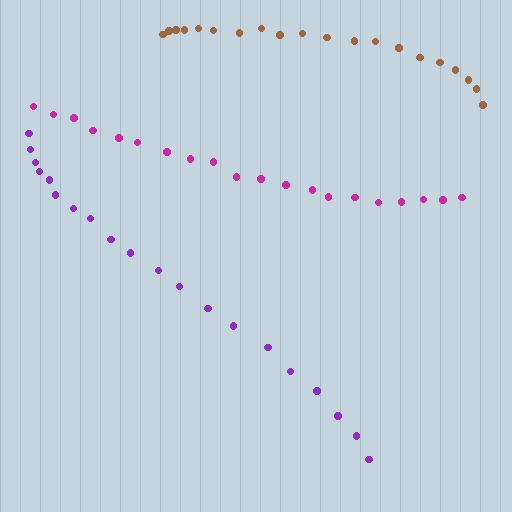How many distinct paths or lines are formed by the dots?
There are 3 distinct paths.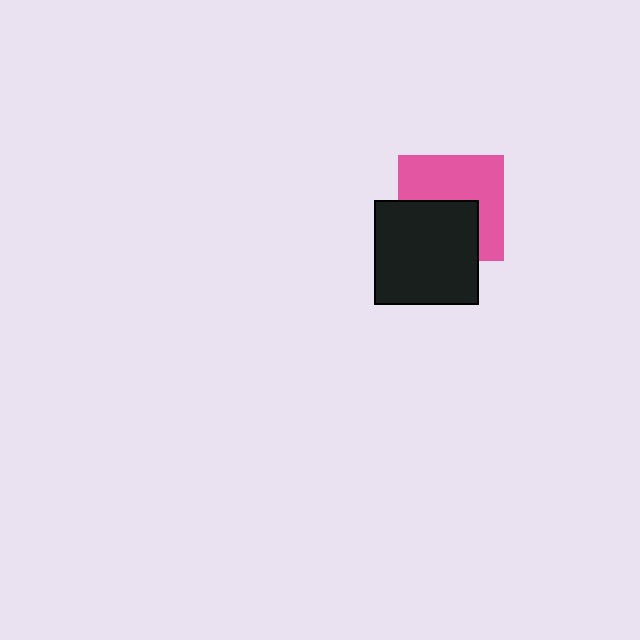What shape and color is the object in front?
The object in front is a black square.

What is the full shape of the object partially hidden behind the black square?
The partially hidden object is a pink square.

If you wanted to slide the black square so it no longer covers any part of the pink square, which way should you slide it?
Slide it down — that is the most direct way to separate the two shapes.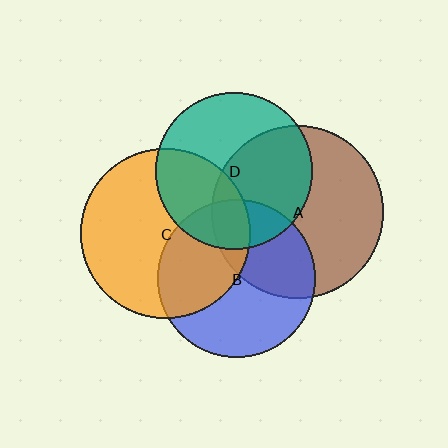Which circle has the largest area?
Circle A (brown).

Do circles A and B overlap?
Yes.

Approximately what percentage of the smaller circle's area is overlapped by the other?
Approximately 40%.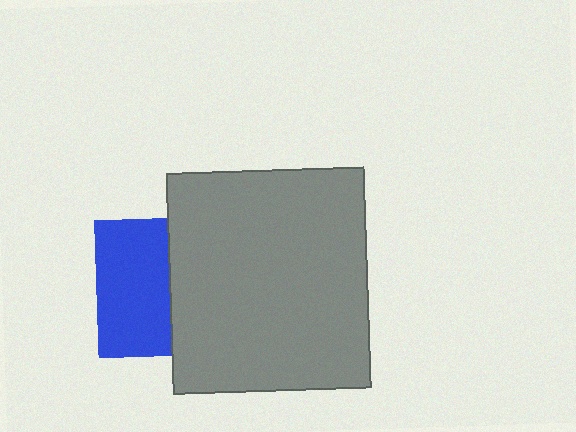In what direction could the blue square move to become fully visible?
The blue square could move left. That would shift it out from behind the gray rectangle entirely.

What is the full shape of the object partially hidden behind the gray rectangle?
The partially hidden object is a blue square.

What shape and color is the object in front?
The object in front is a gray rectangle.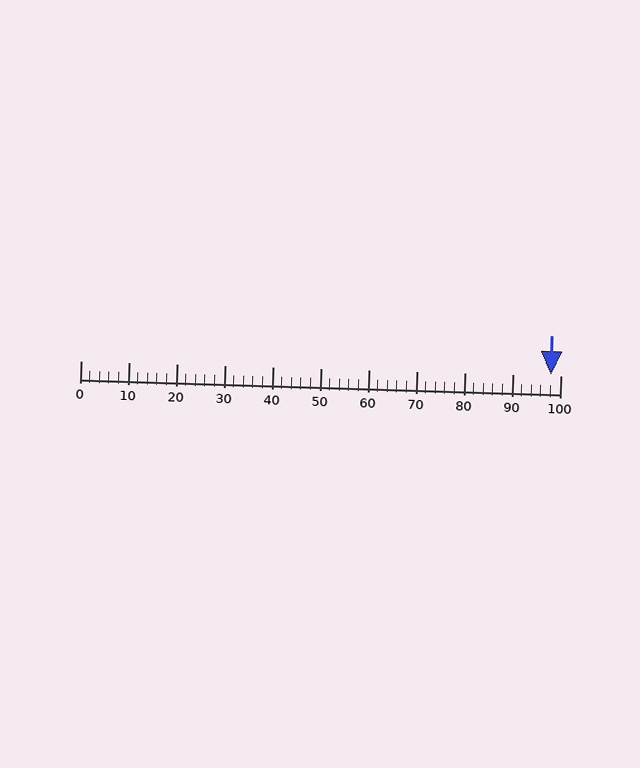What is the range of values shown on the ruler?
The ruler shows values from 0 to 100.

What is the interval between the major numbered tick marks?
The major tick marks are spaced 10 units apart.